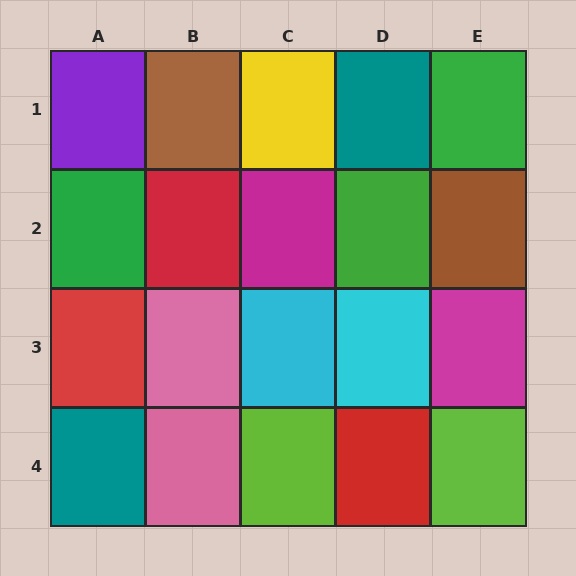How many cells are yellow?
1 cell is yellow.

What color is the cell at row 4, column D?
Red.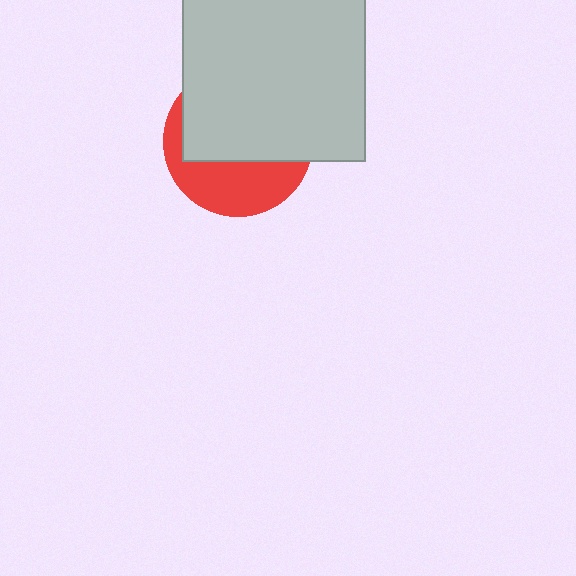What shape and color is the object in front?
The object in front is a light gray square.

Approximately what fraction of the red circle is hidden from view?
Roughly 61% of the red circle is hidden behind the light gray square.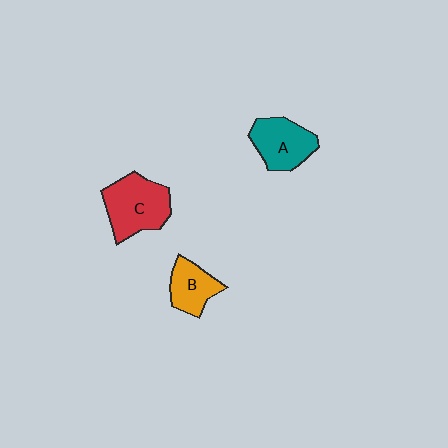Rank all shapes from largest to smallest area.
From largest to smallest: C (red), A (teal), B (orange).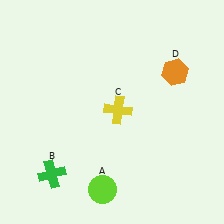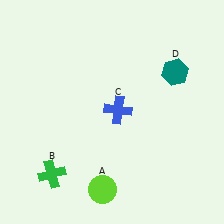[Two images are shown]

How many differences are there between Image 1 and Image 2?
There are 2 differences between the two images.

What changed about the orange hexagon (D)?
In Image 1, D is orange. In Image 2, it changed to teal.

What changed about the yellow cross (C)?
In Image 1, C is yellow. In Image 2, it changed to blue.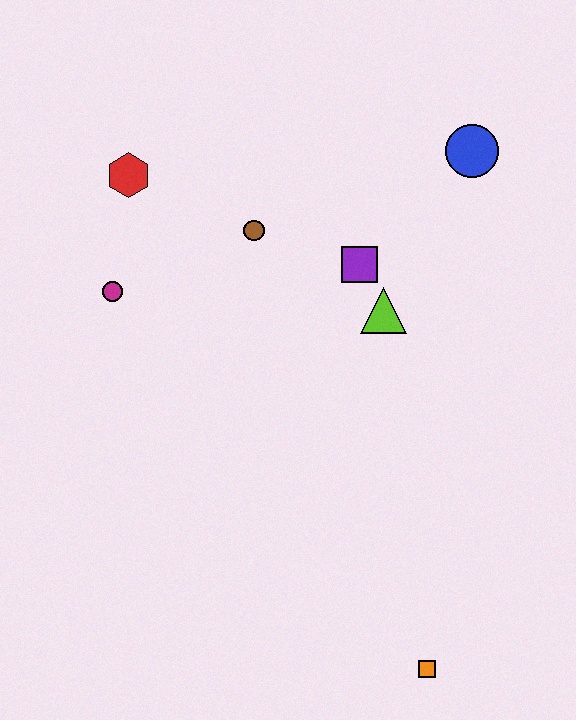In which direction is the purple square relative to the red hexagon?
The purple square is to the right of the red hexagon.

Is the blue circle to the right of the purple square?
Yes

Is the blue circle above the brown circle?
Yes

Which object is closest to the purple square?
The lime triangle is closest to the purple square.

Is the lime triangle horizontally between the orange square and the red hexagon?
Yes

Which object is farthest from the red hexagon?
The orange square is farthest from the red hexagon.